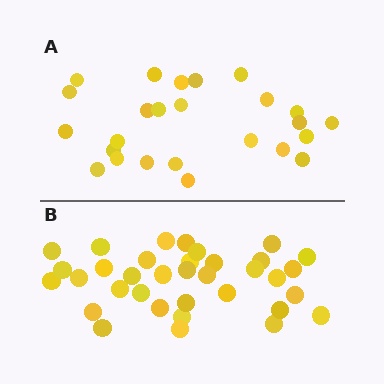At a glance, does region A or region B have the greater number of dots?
Region B (the bottom region) has more dots.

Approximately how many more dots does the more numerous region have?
Region B has roughly 10 or so more dots than region A.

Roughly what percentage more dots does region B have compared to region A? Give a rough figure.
About 40% more.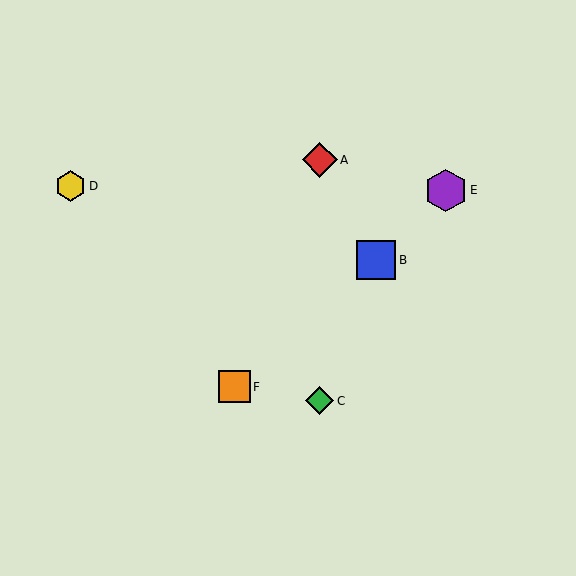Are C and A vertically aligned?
Yes, both are at x≈320.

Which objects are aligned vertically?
Objects A, C are aligned vertically.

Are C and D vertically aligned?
No, C is at x≈320 and D is at x≈71.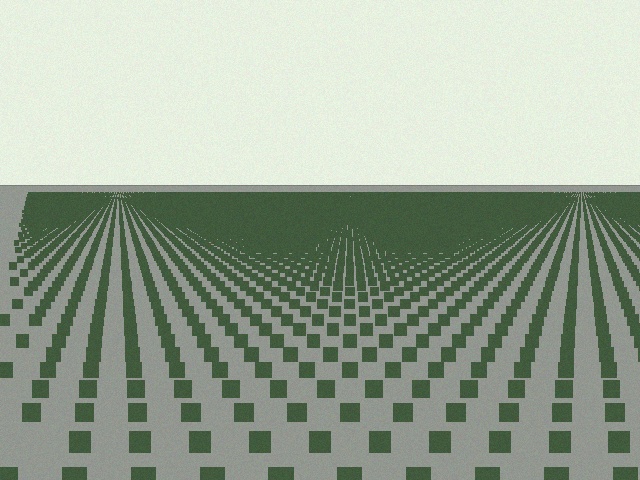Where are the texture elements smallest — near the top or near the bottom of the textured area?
Near the top.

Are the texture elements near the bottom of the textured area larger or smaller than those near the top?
Larger. Near the bottom, elements are closer to the viewer and appear at a bigger on-screen size.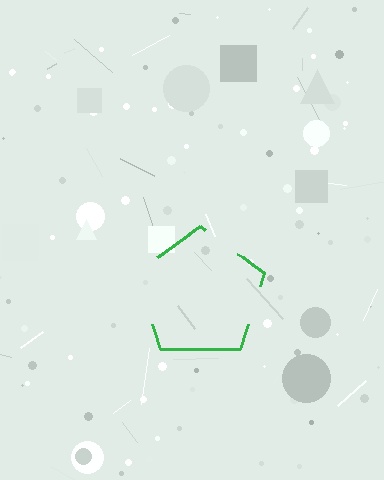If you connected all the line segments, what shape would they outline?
They would outline a pentagon.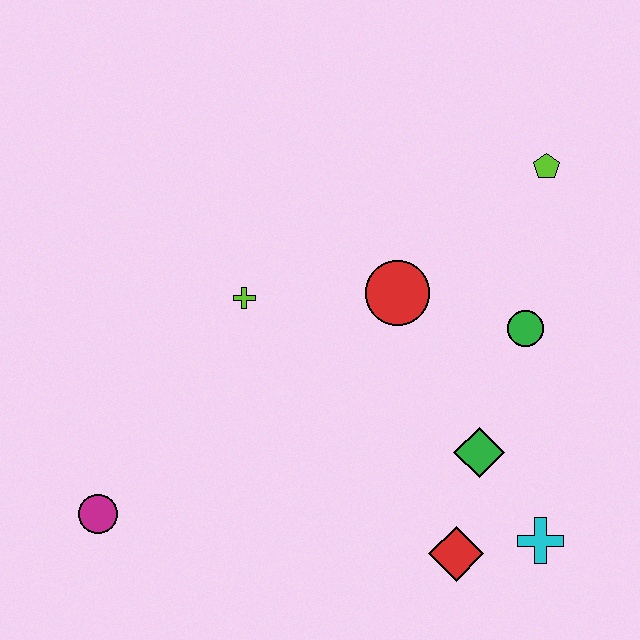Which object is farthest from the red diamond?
The lime pentagon is farthest from the red diamond.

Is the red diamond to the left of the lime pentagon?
Yes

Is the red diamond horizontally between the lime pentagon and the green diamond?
No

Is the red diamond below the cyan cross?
Yes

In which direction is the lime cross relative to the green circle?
The lime cross is to the left of the green circle.